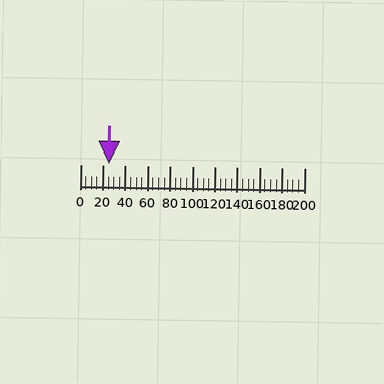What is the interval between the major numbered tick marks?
The major tick marks are spaced 20 units apart.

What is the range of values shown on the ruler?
The ruler shows values from 0 to 200.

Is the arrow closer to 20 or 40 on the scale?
The arrow is closer to 20.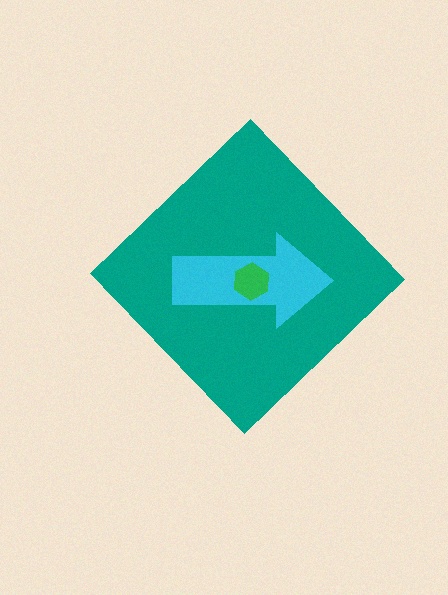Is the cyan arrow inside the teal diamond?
Yes.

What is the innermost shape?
The green hexagon.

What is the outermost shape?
The teal diamond.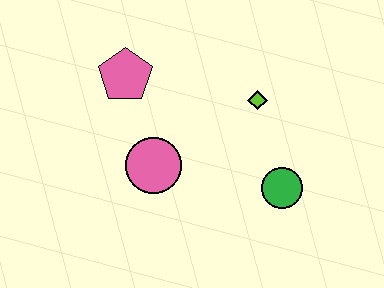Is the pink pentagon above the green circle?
Yes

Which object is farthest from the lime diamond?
The pink pentagon is farthest from the lime diamond.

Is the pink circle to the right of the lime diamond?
No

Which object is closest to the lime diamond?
The green circle is closest to the lime diamond.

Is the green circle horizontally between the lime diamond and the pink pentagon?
No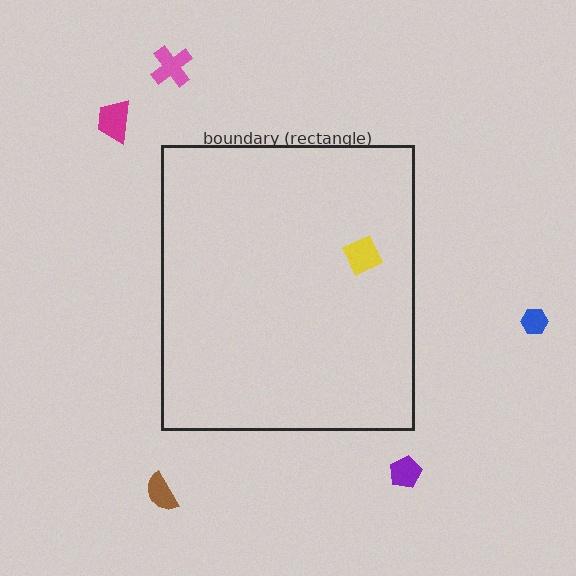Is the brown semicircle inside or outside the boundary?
Outside.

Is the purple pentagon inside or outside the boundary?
Outside.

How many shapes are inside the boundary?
1 inside, 5 outside.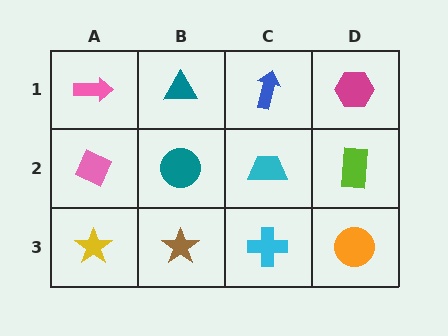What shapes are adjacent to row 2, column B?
A teal triangle (row 1, column B), a brown star (row 3, column B), a pink diamond (row 2, column A), a cyan trapezoid (row 2, column C).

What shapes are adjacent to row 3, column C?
A cyan trapezoid (row 2, column C), a brown star (row 3, column B), an orange circle (row 3, column D).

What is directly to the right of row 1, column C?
A magenta hexagon.